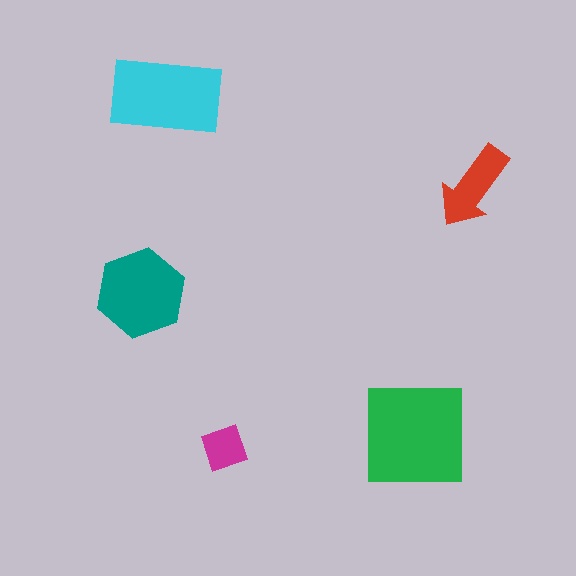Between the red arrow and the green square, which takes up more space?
The green square.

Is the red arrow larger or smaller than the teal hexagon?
Smaller.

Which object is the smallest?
The magenta diamond.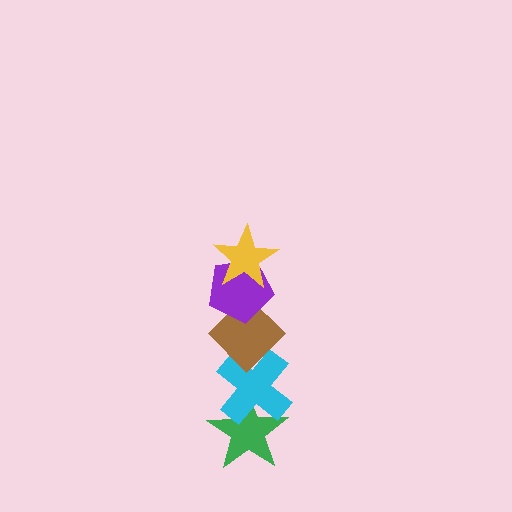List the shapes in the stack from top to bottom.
From top to bottom: the yellow star, the purple pentagon, the brown diamond, the cyan cross, the green star.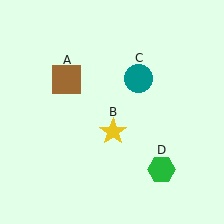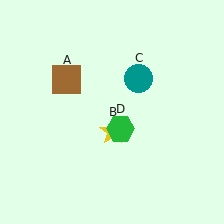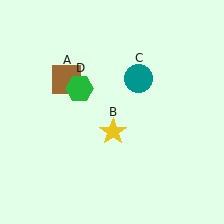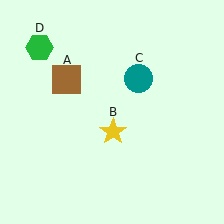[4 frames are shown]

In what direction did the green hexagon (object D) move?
The green hexagon (object D) moved up and to the left.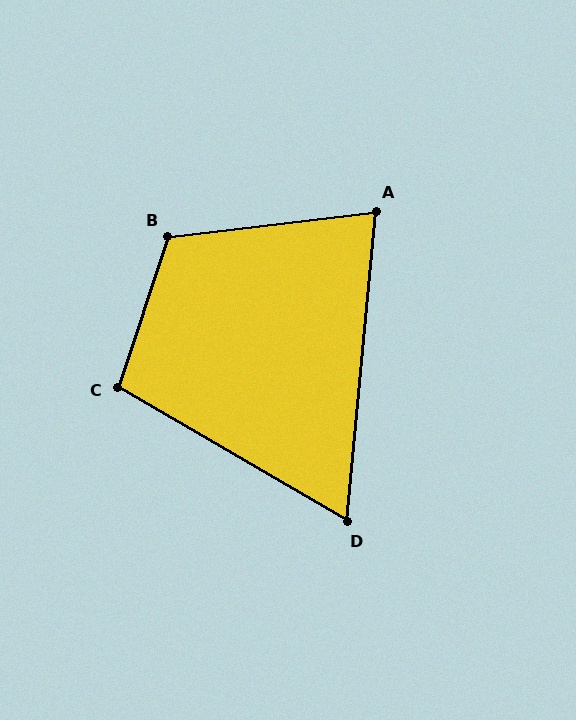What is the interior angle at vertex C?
Approximately 102 degrees (obtuse).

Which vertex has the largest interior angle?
B, at approximately 115 degrees.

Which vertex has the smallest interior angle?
D, at approximately 65 degrees.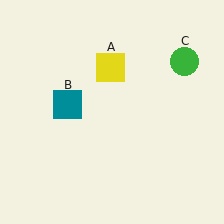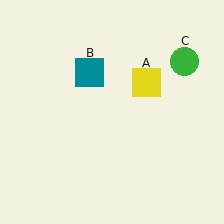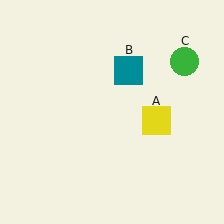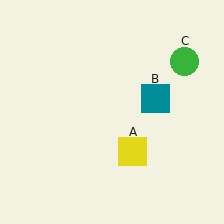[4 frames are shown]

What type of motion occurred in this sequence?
The yellow square (object A), teal square (object B) rotated clockwise around the center of the scene.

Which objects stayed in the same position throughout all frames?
Green circle (object C) remained stationary.